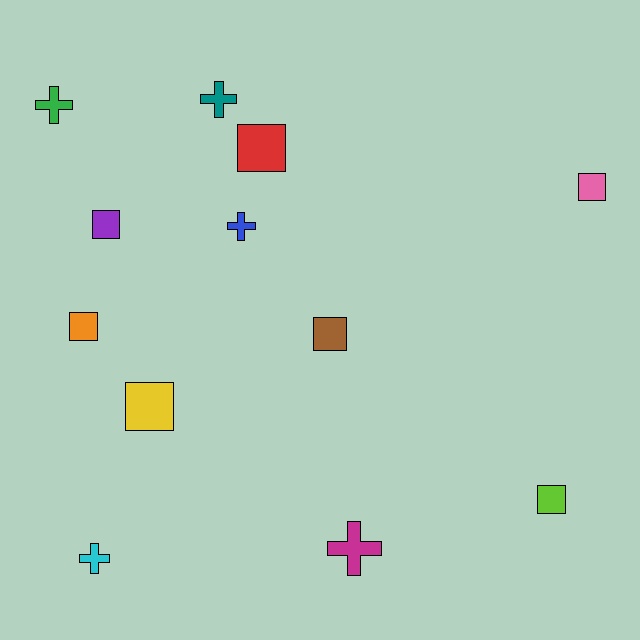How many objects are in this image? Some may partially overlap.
There are 12 objects.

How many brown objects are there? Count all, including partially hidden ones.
There is 1 brown object.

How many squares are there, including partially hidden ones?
There are 7 squares.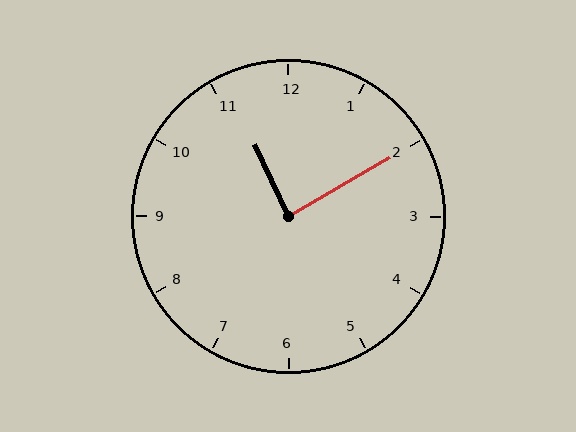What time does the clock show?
11:10.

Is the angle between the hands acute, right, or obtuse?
It is right.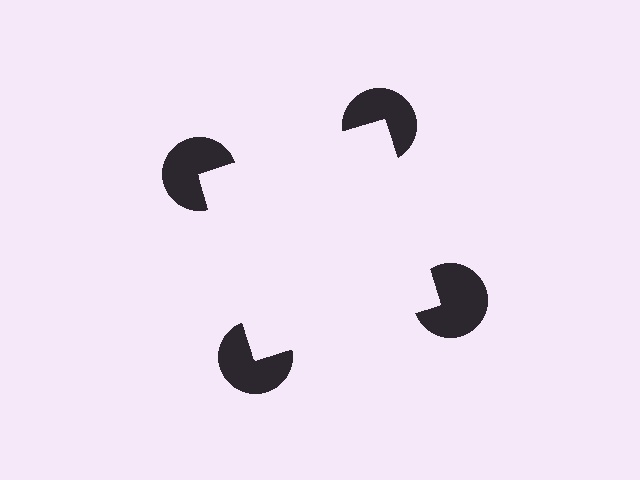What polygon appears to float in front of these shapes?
An illusory square — its edges are inferred from the aligned wedge cuts in the pac-man discs, not physically drawn.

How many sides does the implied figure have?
4 sides.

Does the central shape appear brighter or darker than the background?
It typically appears slightly brighter than the background, even though no actual brightness change is drawn.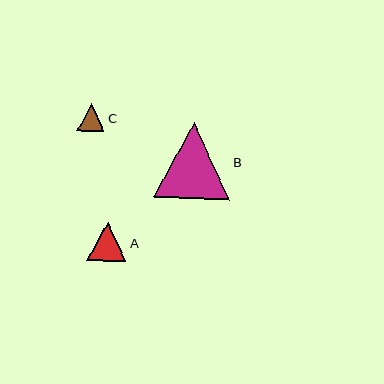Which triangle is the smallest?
Triangle C is the smallest with a size of approximately 27 pixels.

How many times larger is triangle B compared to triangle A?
Triangle B is approximately 1.9 times the size of triangle A.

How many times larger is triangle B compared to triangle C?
Triangle B is approximately 2.8 times the size of triangle C.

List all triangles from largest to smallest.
From largest to smallest: B, A, C.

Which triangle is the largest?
Triangle B is the largest with a size of approximately 75 pixels.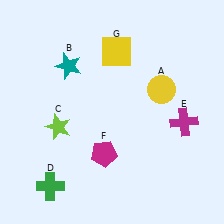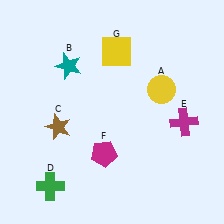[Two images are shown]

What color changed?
The star (C) changed from lime in Image 1 to brown in Image 2.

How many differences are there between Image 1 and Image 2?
There is 1 difference between the two images.